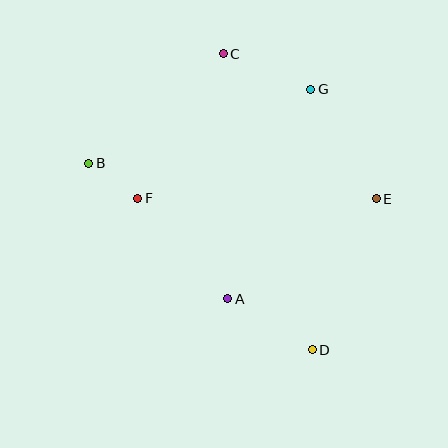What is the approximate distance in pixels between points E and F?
The distance between E and F is approximately 239 pixels.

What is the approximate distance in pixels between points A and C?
The distance between A and C is approximately 245 pixels.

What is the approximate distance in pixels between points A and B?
The distance between A and B is approximately 194 pixels.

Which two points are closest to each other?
Points B and F are closest to each other.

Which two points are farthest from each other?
Points C and D are farthest from each other.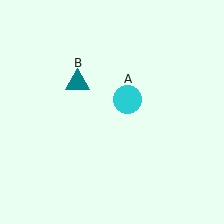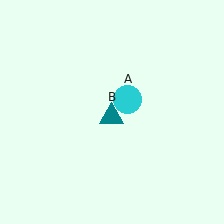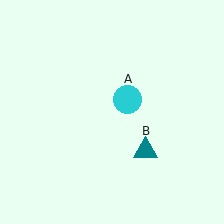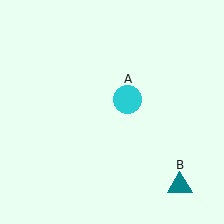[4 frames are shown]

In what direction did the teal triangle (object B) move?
The teal triangle (object B) moved down and to the right.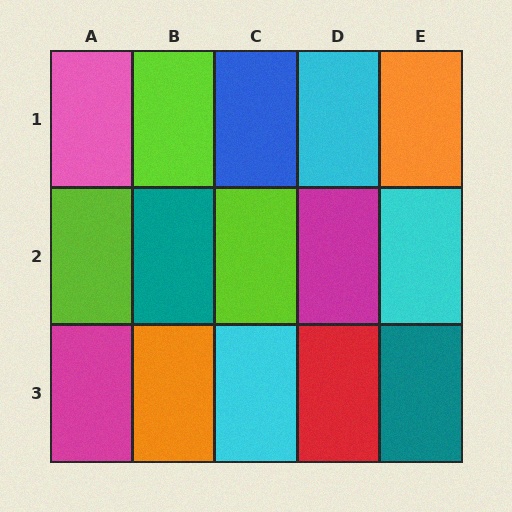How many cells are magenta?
2 cells are magenta.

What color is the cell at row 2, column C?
Lime.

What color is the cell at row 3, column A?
Magenta.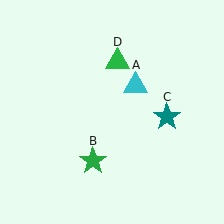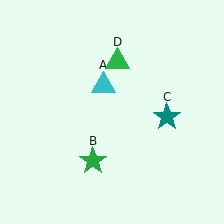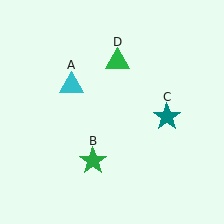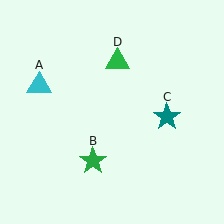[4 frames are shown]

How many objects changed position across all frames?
1 object changed position: cyan triangle (object A).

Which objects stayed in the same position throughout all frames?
Green star (object B) and teal star (object C) and green triangle (object D) remained stationary.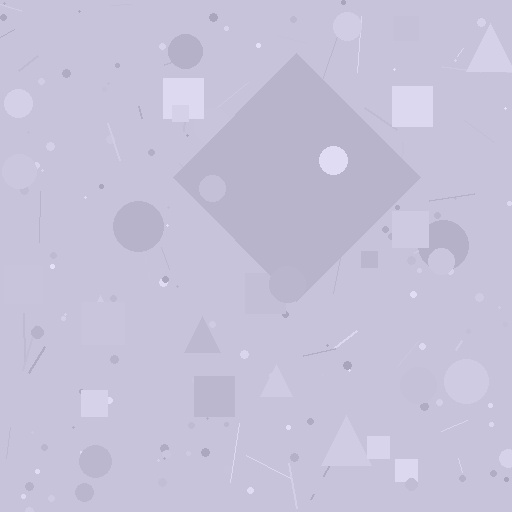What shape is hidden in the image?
A diamond is hidden in the image.